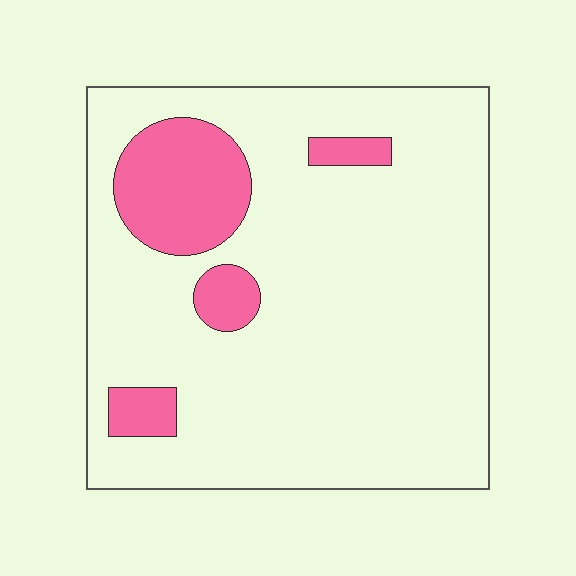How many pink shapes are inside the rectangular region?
4.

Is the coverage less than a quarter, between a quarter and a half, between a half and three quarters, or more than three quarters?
Less than a quarter.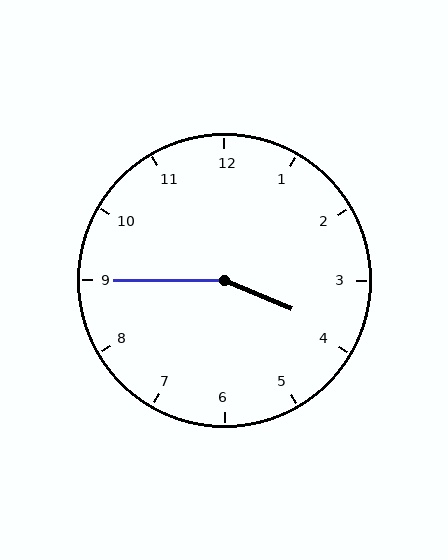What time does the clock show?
3:45.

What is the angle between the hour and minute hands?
Approximately 158 degrees.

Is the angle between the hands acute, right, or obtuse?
It is obtuse.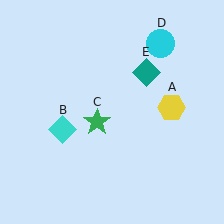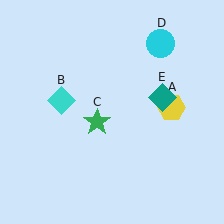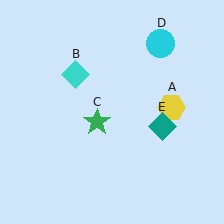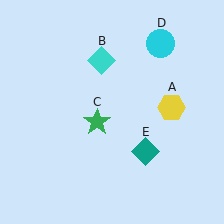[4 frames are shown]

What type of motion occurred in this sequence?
The cyan diamond (object B), teal diamond (object E) rotated clockwise around the center of the scene.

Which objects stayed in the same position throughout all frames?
Yellow hexagon (object A) and green star (object C) and cyan circle (object D) remained stationary.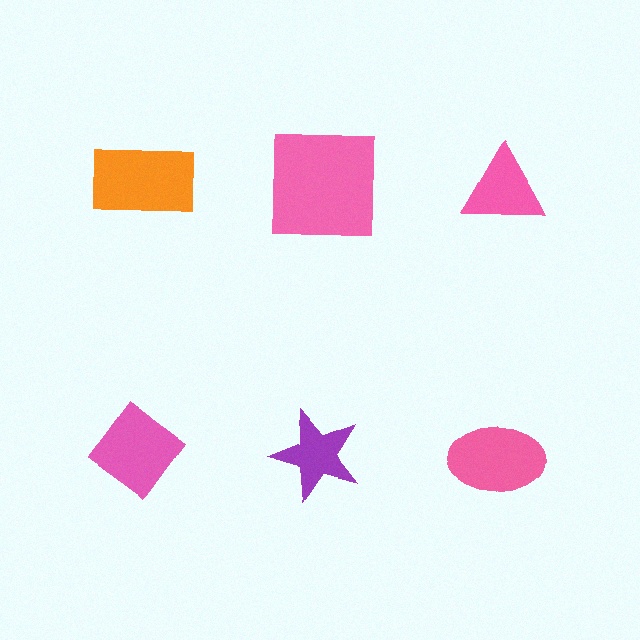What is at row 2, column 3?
A pink ellipse.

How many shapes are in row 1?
3 shapes.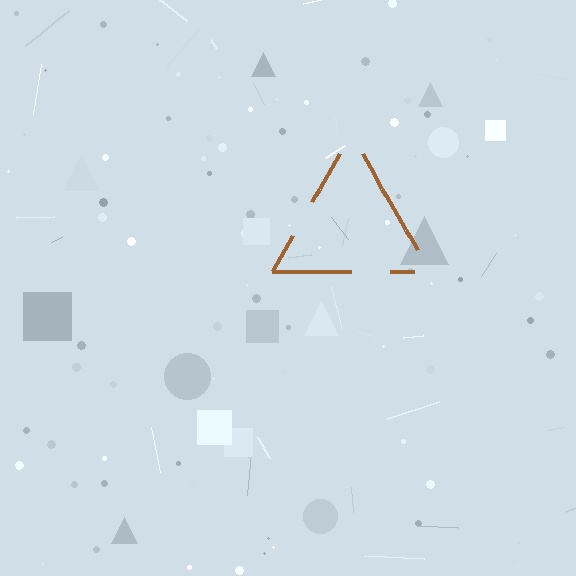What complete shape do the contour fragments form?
The contour fragments form a triangle.